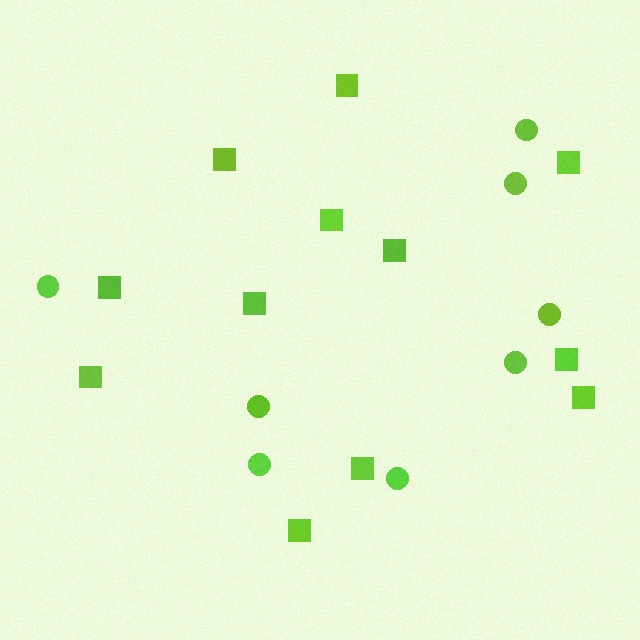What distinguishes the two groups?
There are 2 groups: one group of squares (12) and one group of circles (8).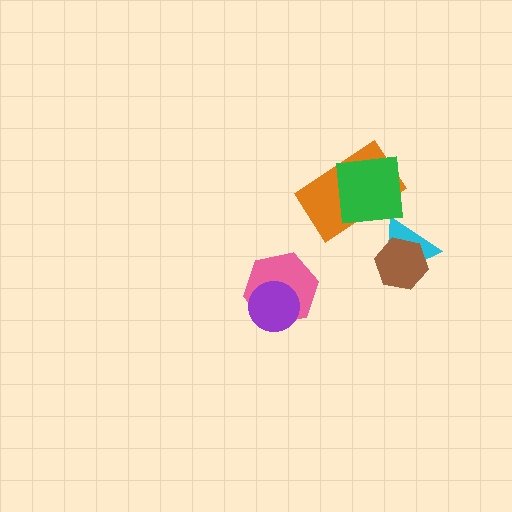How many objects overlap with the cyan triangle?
1 object overlaps with the cyan triangle.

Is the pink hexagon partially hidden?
Yes, it is partially covered by another shape.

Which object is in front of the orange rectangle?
The green square is in front of the orange rectangle.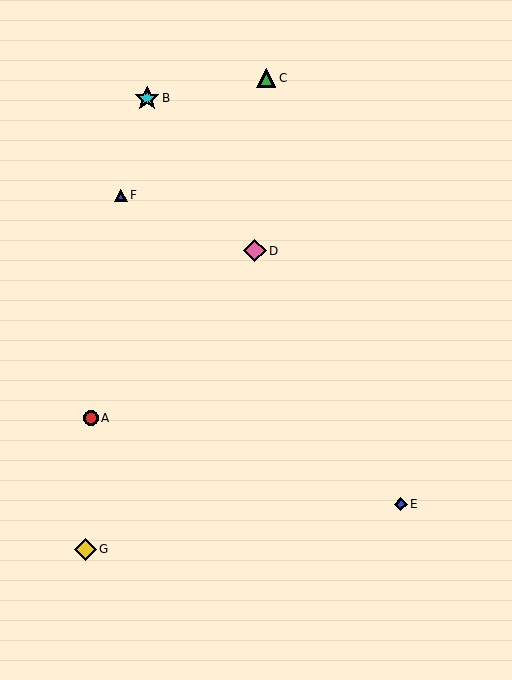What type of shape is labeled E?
Shape E is a blue diamond.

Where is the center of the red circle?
The center of the red circle is at (91, 418).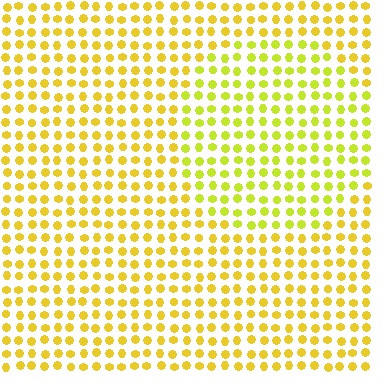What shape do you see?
I see a circle.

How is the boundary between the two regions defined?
The boundary is defined purely by a slight shift in hue (about 22 degrees). Spacing, size, and orientation are identical on both sides.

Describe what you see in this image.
The image is filled with small yellow elements in a uniform arrangement. A circle-shaped region is visible where the elements are tinted to a slightly different hue, forming a subtle color boundary.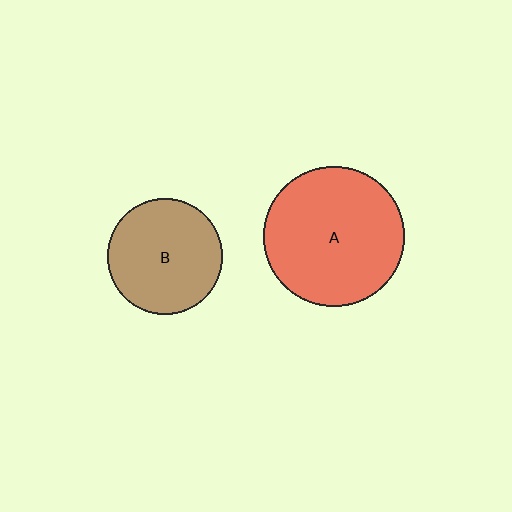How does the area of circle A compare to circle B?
Approximately 1.5 times.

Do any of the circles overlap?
No, none of the circles overlap.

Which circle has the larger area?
Circle A (red).